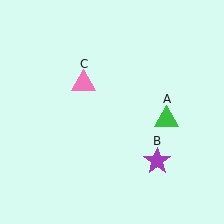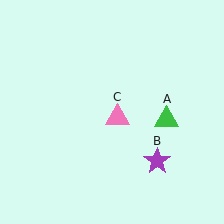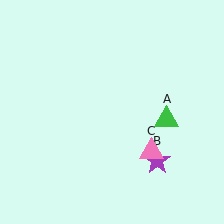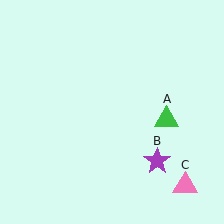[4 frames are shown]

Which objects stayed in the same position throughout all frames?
Green triangle (object A) and purple star (object B) remained stationary.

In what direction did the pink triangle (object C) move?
The pink triangle (object C) moved down and to the right.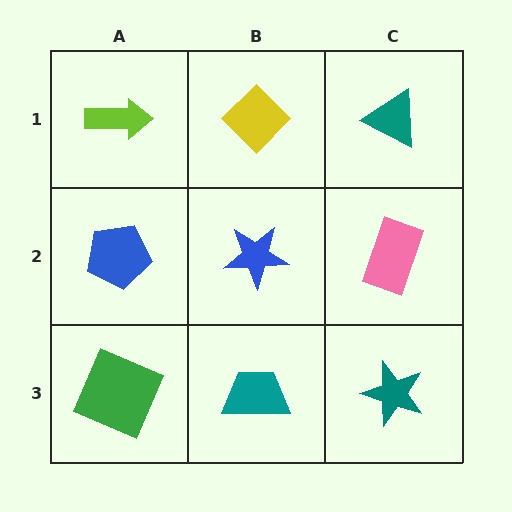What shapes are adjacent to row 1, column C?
A pink rectangle (row 2, column C), a yellow diamond (row 1, column B).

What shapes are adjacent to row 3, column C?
A pink rectangle (row 2, column C), a teal trapezoid (row 3, column B).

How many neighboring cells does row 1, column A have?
2.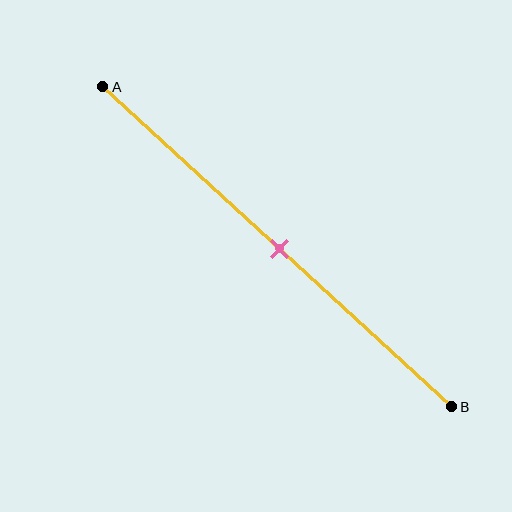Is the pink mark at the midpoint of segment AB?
Yes, the mark is approximately at the midpoint.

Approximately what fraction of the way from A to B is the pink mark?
The pink mark is approximately 50% of the way from A to B.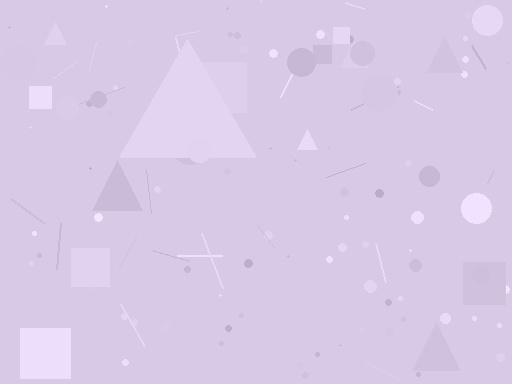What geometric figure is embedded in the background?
A triangle is embedded in the background.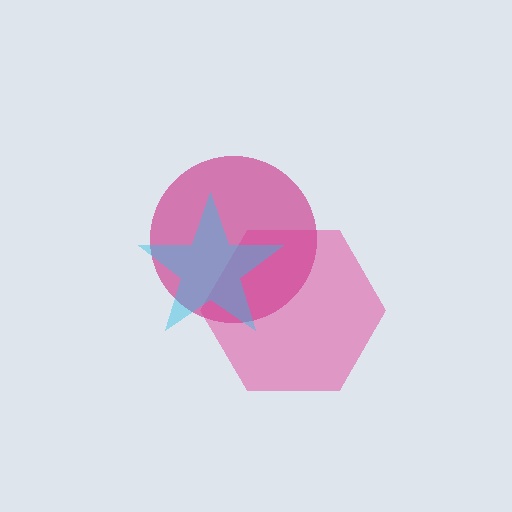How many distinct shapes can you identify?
There are 3 distinct shapes: a pink hexagon, a magenta circle, a cyan star.